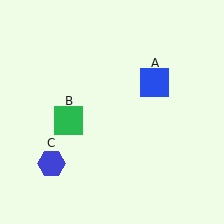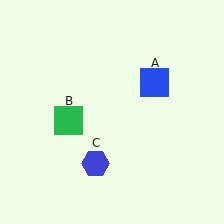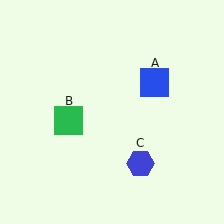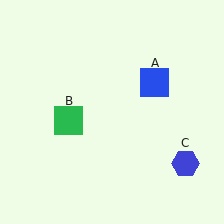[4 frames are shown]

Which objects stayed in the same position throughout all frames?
Blue square (object A) and green square (object B) remained stationary.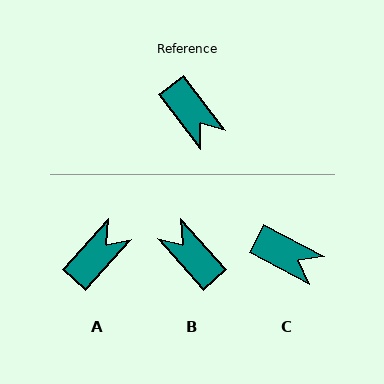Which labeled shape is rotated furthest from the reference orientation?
B, about 177 degrees away.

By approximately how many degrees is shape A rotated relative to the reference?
Approximately 100 degrees counter-clockwise.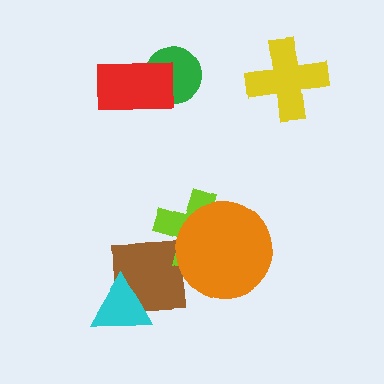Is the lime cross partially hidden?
Yes, it is partially covered by another shape.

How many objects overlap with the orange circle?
2 objects overlap with the orange circle.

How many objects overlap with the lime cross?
2 objects overlap with the lime cross.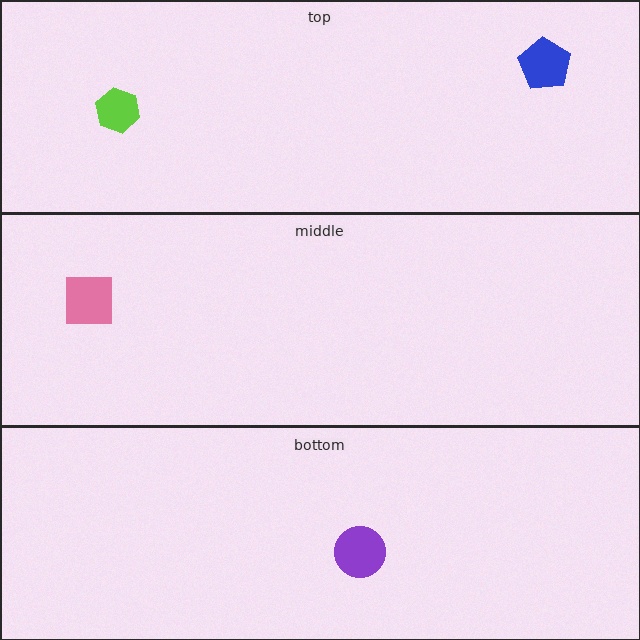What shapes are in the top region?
The lime hexagon, the blue pentagon.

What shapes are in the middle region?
The pink square.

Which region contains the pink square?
The middle region.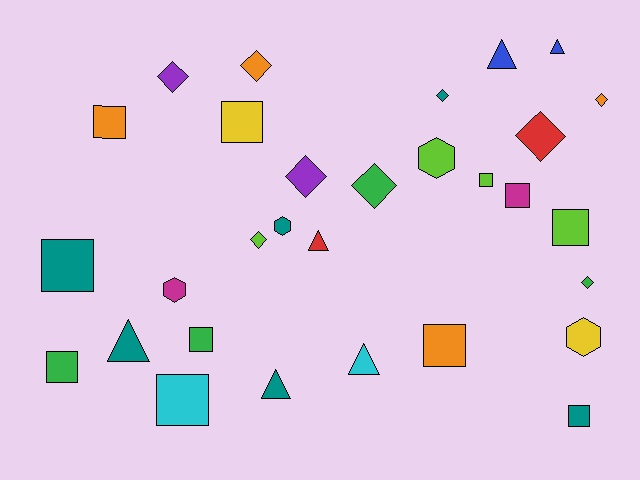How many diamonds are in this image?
There are 9 diamonds.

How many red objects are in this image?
There are 2 red objects.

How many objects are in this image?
There are 30 objects.